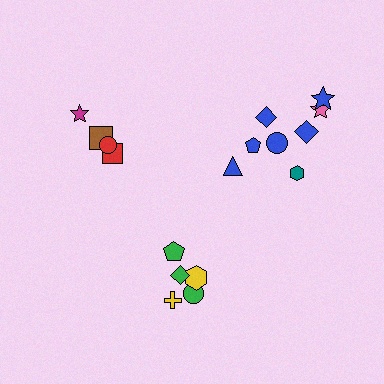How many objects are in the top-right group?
There are 8 objects.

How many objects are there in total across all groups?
There are 17 objects.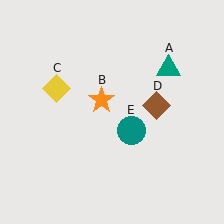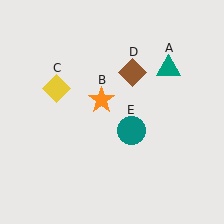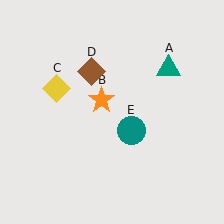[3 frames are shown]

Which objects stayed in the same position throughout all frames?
Teal triangle (object A) and orange star (object B) and yellow diamond (object C) and teal circle (object E) remained stationary.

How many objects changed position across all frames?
1 object changed position: brown diamond (object D).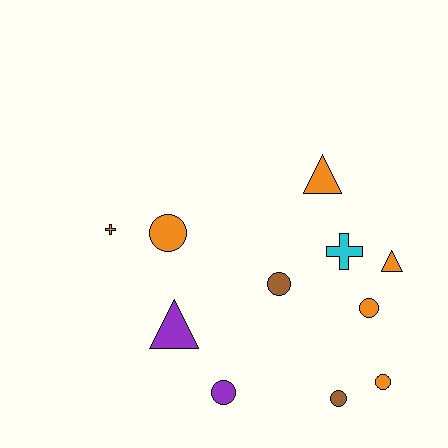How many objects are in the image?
There are 11 objects.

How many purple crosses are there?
There are no purple crosses.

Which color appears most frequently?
Orange, with 6 objects.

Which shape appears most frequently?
Circle, with 6 objects.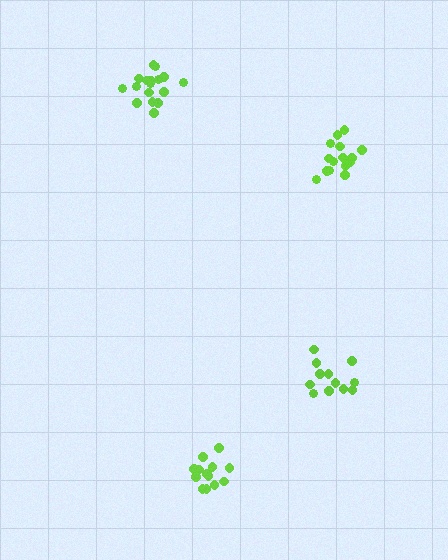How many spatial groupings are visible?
There are 4 spatial groupings.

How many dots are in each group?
Group 1: 12 dots, Group 2: 16 dots, Group 3: 14 dots, Group 4: 17 dots (59 total).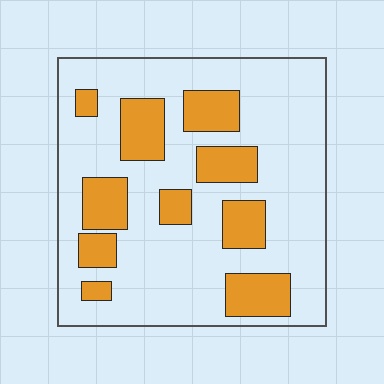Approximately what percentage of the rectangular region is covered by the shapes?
Approximately 25%.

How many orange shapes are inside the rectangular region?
10.